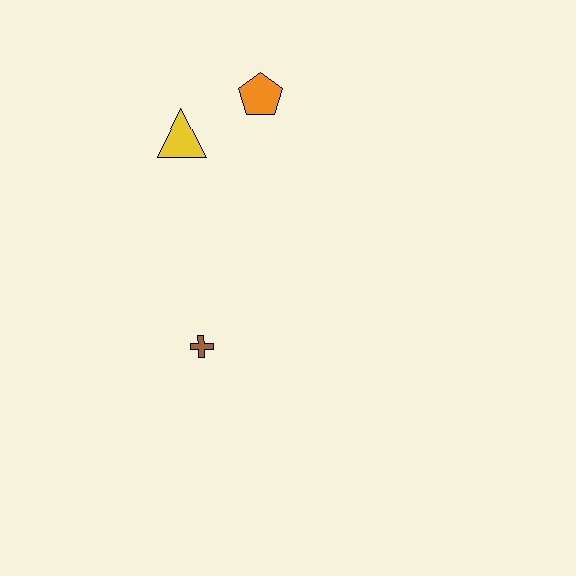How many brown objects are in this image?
There is 1 brown object.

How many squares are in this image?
There are no squares.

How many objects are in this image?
There are 3 objects.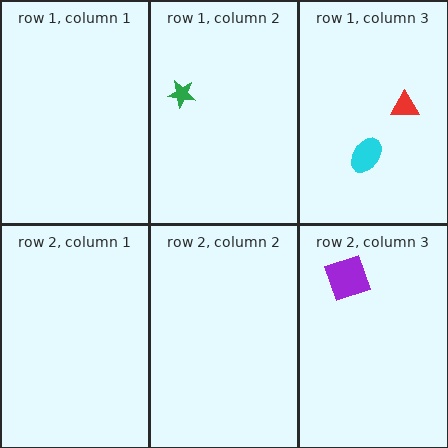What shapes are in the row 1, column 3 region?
The red triangle, the cyan ellipse.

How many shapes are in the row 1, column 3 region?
2.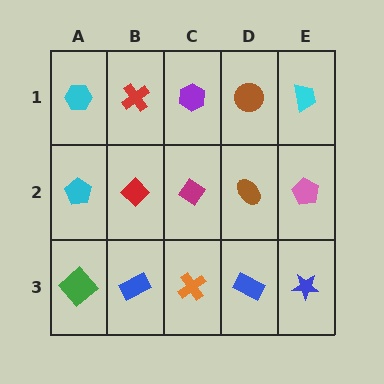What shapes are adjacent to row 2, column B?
A red cross (row 1, column B), a blue rectangle (row 3, column B), a cyan pentagon (row 2, column A), a magenta diamond (row 2, column C).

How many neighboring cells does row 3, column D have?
3.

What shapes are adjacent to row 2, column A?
A cyan hexagon (row 1, column A), a green diamond (row 3, column A), a red diamond (row 2, column B).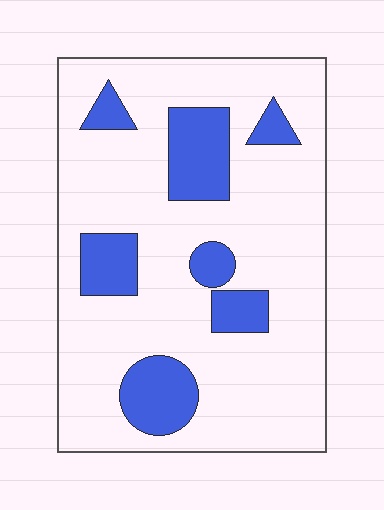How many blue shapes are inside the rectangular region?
7.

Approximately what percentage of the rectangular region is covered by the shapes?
Approximately 20%.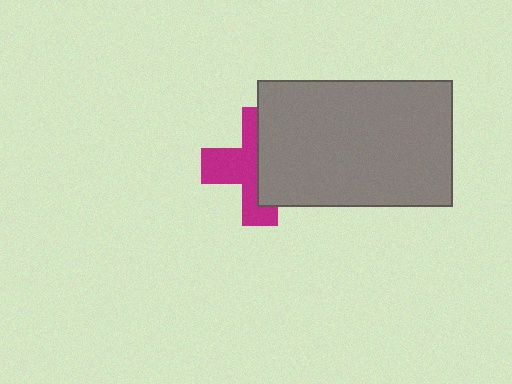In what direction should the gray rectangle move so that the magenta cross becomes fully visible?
The gray rectangle should move right. That is the shortest direction to clear the overlap and leave the magenta cross fully visible.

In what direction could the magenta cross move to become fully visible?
The magenta cross could move left. That would shift it out from behind the gray rectangle entirely.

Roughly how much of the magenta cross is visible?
About half of it is visible (roughly 51%).